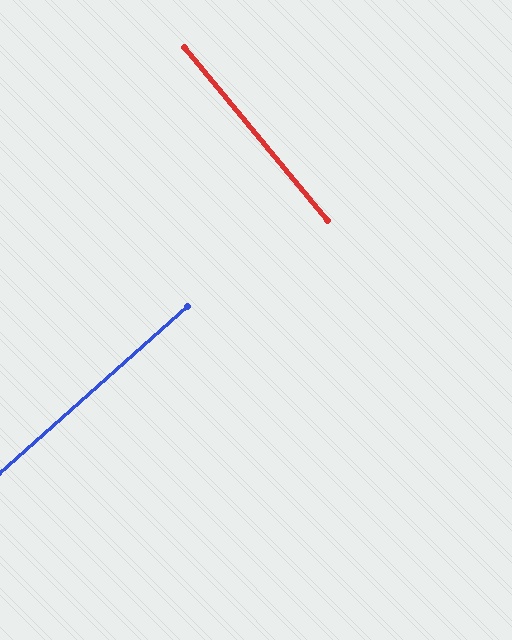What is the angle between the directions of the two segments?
Approximately 88 degrees.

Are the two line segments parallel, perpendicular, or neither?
Perpendicular — they meet at approximately 88°.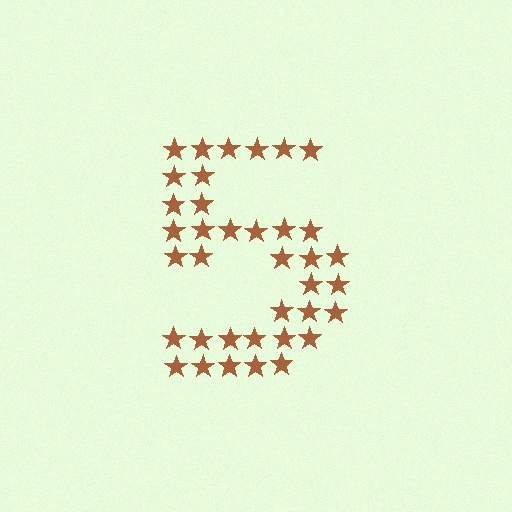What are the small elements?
The small elements are stars.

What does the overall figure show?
The overall figure shows the digit 5.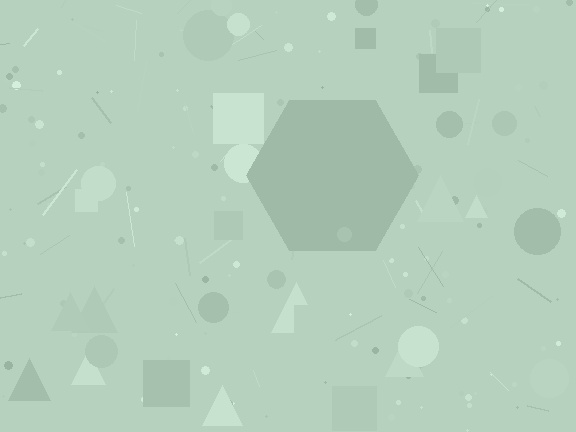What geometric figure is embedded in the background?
A hexagon is embedded in the background.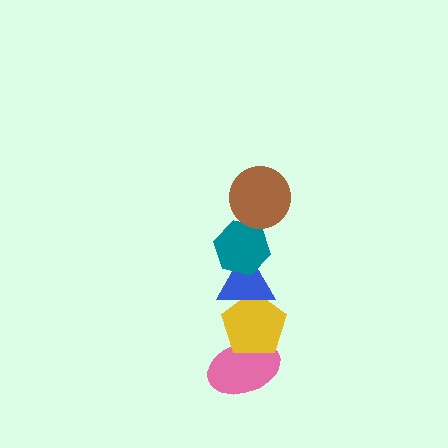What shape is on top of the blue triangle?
The teal hexagon is on top of the blue triangle.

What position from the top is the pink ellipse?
The pink ellipse is 5th from the top.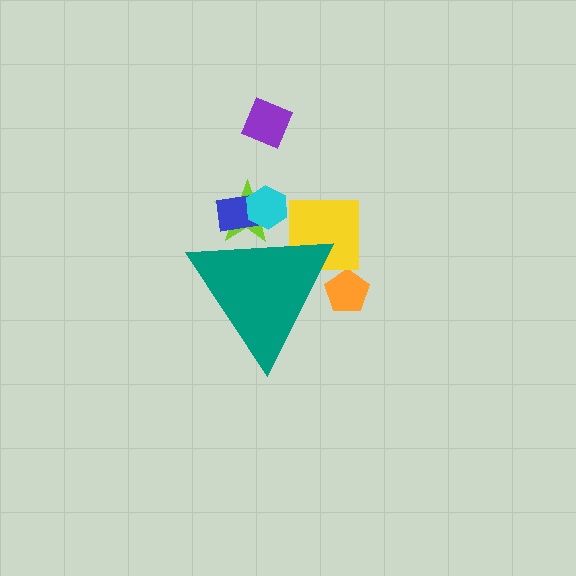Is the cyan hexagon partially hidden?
Yes, the cyan hexagon is partially hidden behind the teal triangle.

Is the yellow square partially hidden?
Yes, the yellow square is partially hidden behind the teal triangle.